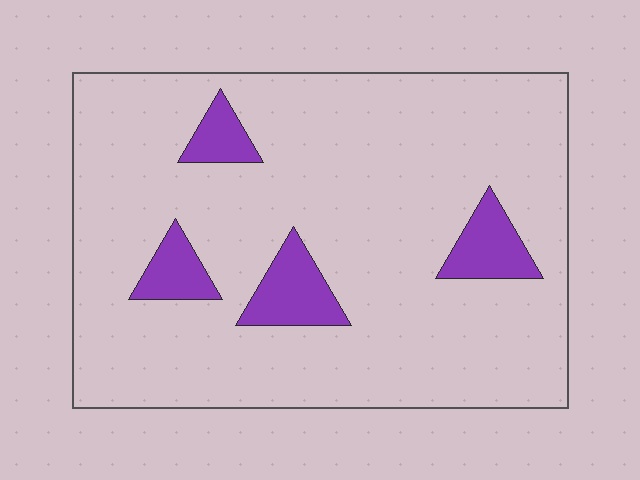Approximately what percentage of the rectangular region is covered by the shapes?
Approximately 10%.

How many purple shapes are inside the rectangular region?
4.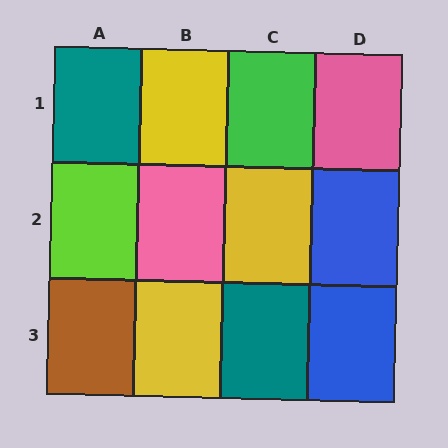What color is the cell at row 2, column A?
Lime.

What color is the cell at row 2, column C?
Yellow.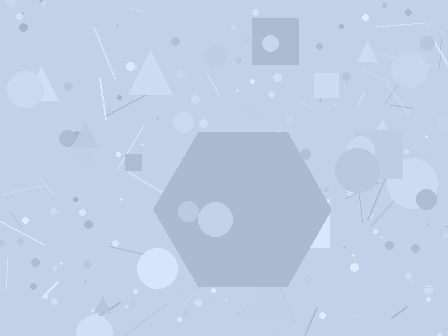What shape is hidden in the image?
A hexagon is hidden in the image.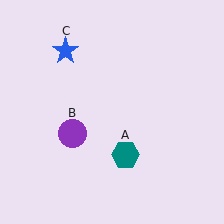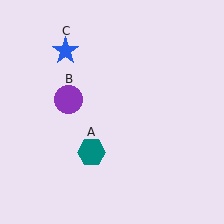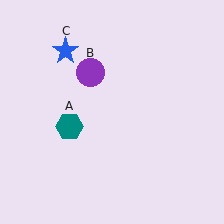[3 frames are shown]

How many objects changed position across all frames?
2 objects changed position: teal hexagon (object A), purple circle (object B).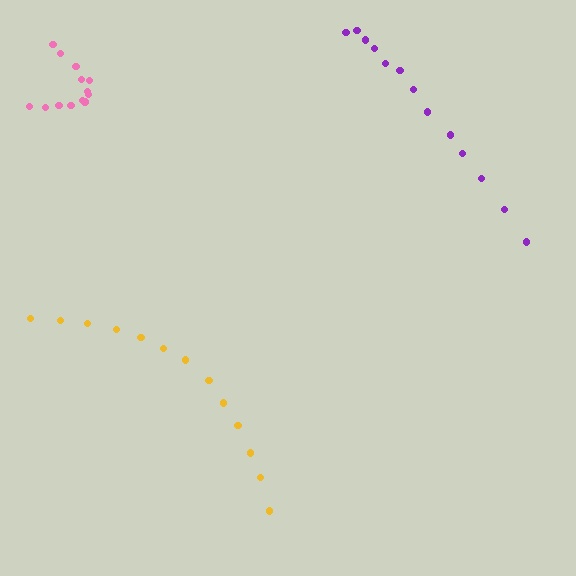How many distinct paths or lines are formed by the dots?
There are 3 distinct paths.